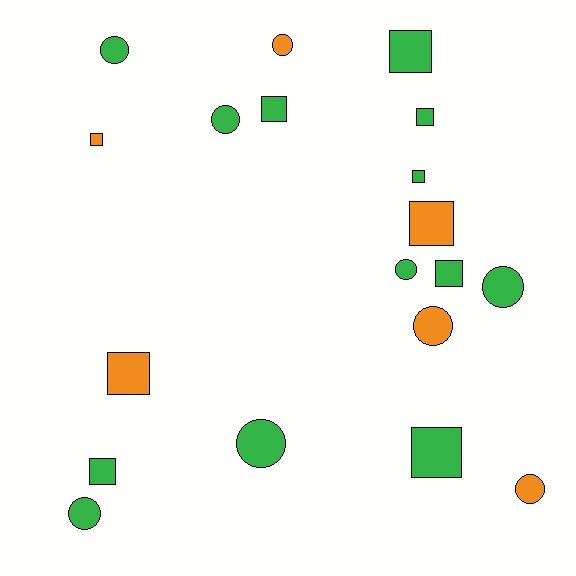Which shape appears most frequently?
Square, with 10 objects.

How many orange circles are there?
There are 3 orange circles.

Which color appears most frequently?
Green, with 13 objects.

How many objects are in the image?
There are 19 objects.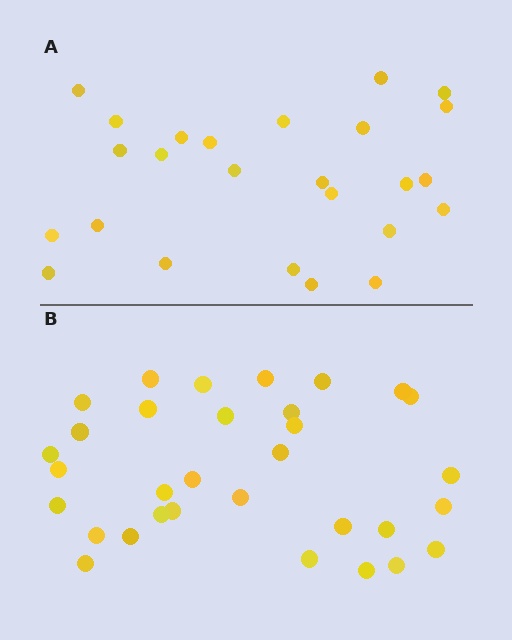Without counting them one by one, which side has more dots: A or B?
Region B (the bottom region) has more dots.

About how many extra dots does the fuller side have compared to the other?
Region B has roughly 8 or so more dots than region A.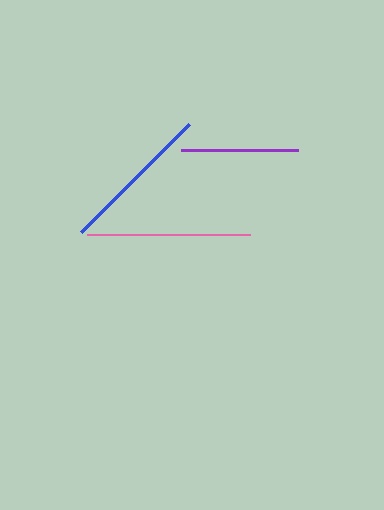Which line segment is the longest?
The pink line is the longest at approximately 163 pixels.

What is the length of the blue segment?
The blue segment is approximately 153 pixels long.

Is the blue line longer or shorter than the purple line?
The blue line is longer than the purple line.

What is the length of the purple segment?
The purple segment is approximately 117 pixels long.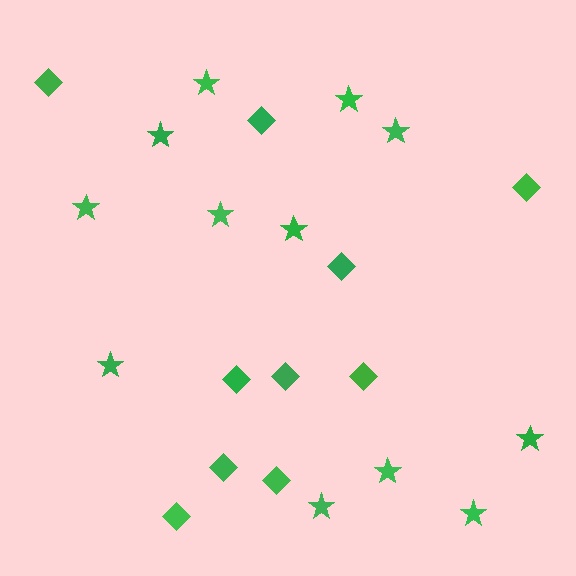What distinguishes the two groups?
There are 2 groups: one group of stars (12) and one group of diamonds (10).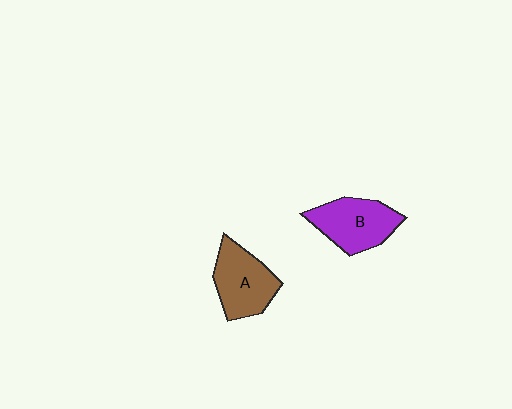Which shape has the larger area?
Shape B (purple).